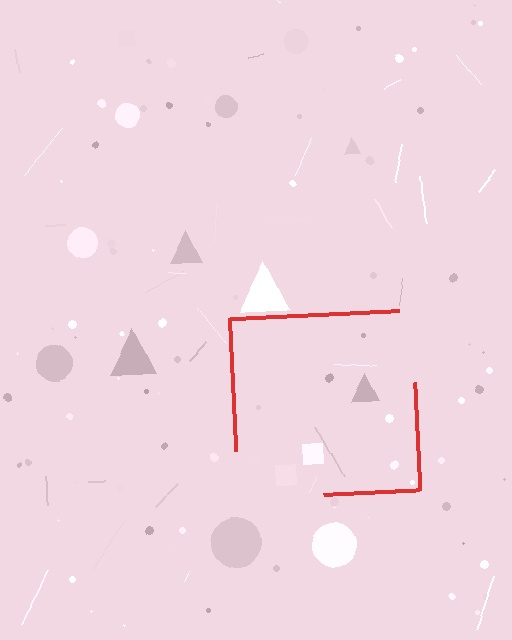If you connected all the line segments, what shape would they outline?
They would outline a square.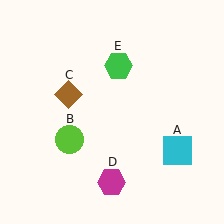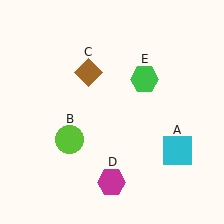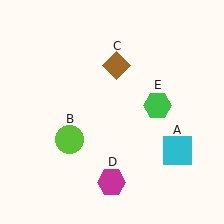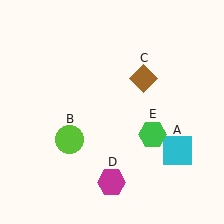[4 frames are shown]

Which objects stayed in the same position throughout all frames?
Cyan square (object A) and lime circle (object B) and magenta hexagon (object D) remained stationary.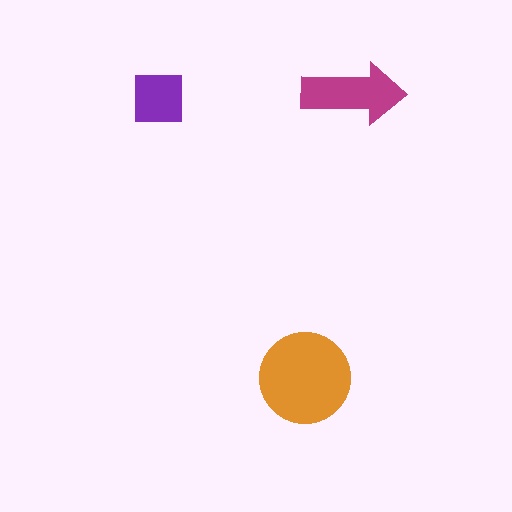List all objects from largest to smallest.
The orange circle, the magenta arrow, the purple square.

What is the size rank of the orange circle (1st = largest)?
1st.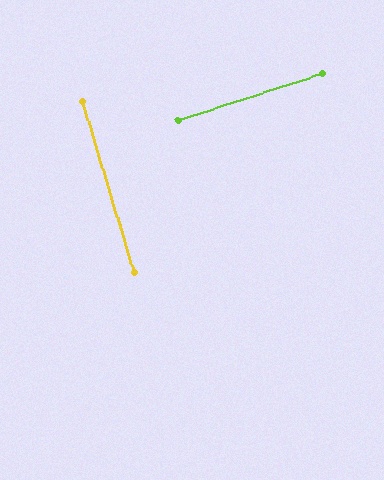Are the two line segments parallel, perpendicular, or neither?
Perpendicular — they meet at approximately 88°.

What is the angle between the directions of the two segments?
Approximately 88 degrees.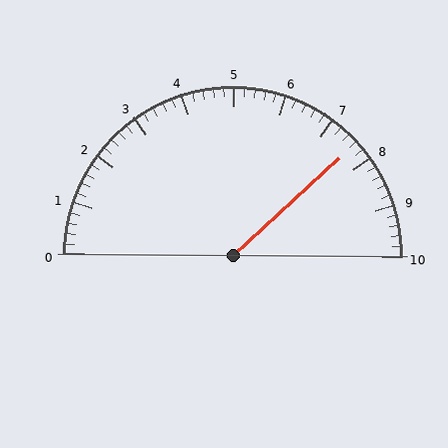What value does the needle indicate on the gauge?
The needle indicates approximately 7.6.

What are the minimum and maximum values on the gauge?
The gauge ranges from 0 to 10.